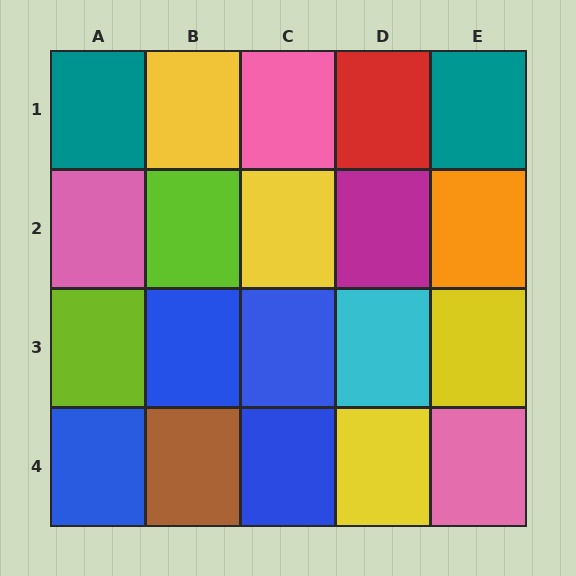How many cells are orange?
1 cell is orange.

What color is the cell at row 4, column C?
Blue.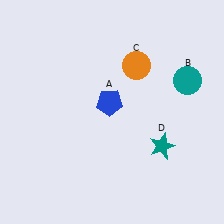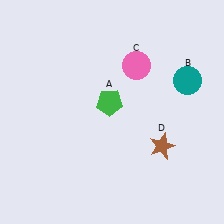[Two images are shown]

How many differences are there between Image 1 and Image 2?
There are 3 differences between the two images.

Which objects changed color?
A changed from blue to green. C changed from orange to pink. D changed from teal to brown.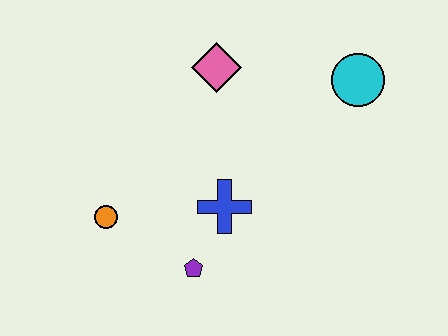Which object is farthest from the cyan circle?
The orange circle is farthest from the cyan circle.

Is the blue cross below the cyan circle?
Yes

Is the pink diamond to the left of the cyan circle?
Yes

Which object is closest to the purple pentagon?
The blue cross is closest to the purple pentagon.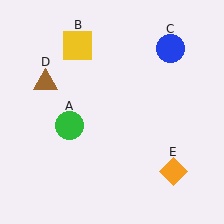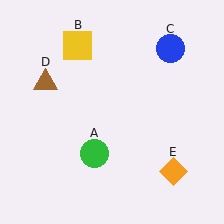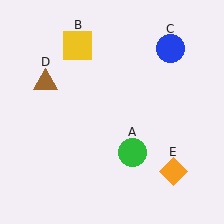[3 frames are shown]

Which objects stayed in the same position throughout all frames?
Yellow square (object B) and blue circle (object C) and brown triangle (object D) and orange diamond (object E) remained stationary.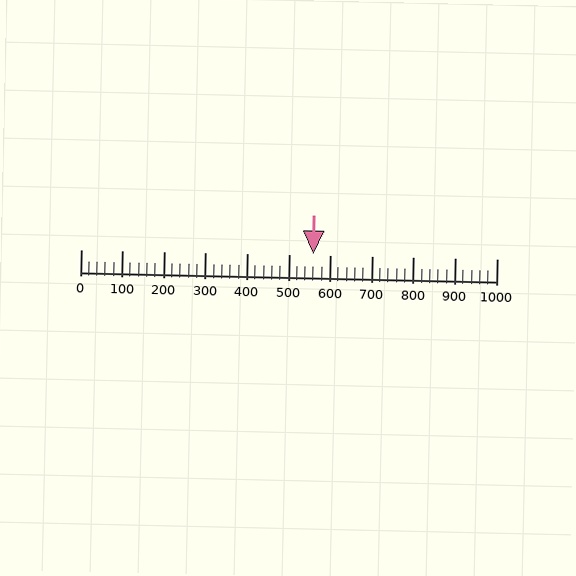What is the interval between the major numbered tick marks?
The major tick marks are spaced 100 units apart.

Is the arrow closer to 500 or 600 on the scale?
The arrow is closer to 600.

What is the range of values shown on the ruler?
The ruler shows values from 0 to 1000.